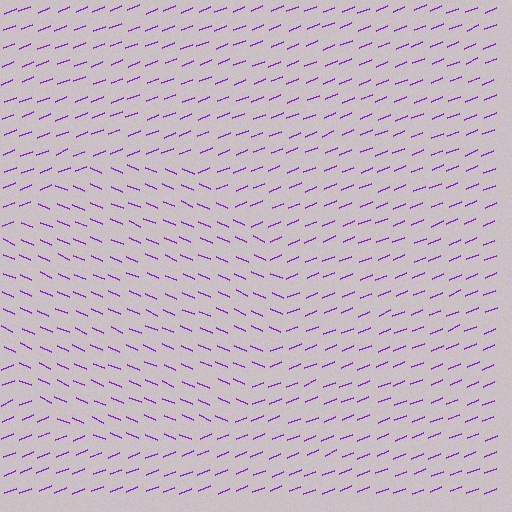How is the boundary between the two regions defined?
The boundary is defined purely by a change in line orientation (approximately 45 degrees difference). All lines are the same color and thickness.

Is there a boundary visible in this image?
Yes, there is a texture boundary formed by a change in line orientation.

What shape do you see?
I see a circle.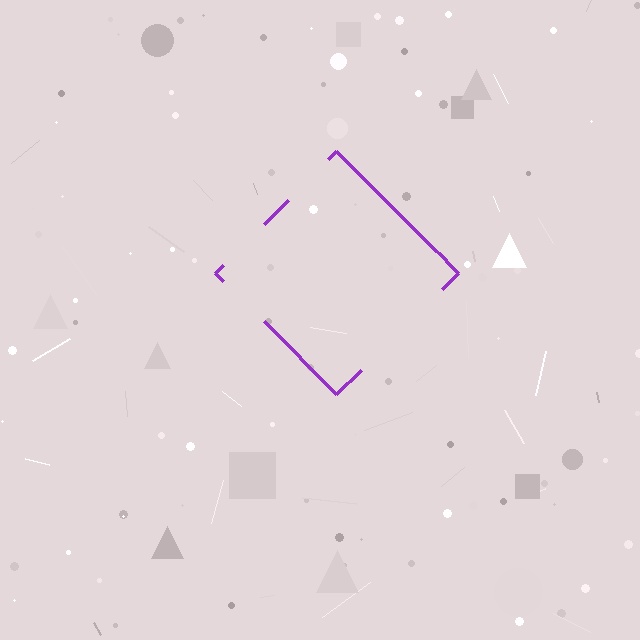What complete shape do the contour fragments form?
The contour fragments form a diamond.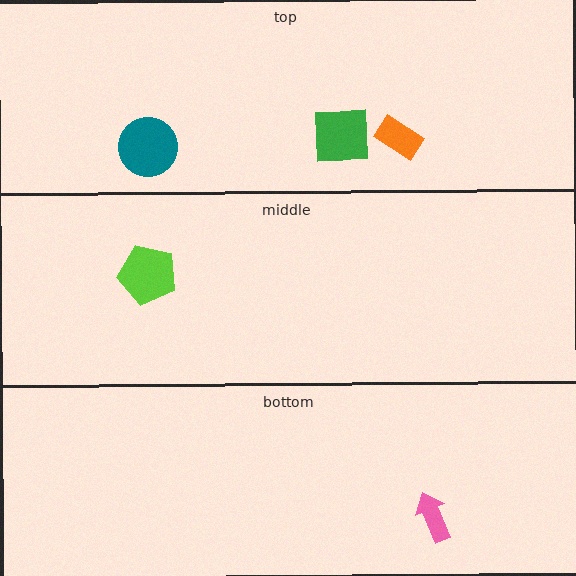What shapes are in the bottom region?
The pink arrow.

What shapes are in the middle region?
The lime pentagon.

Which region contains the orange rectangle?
The top region.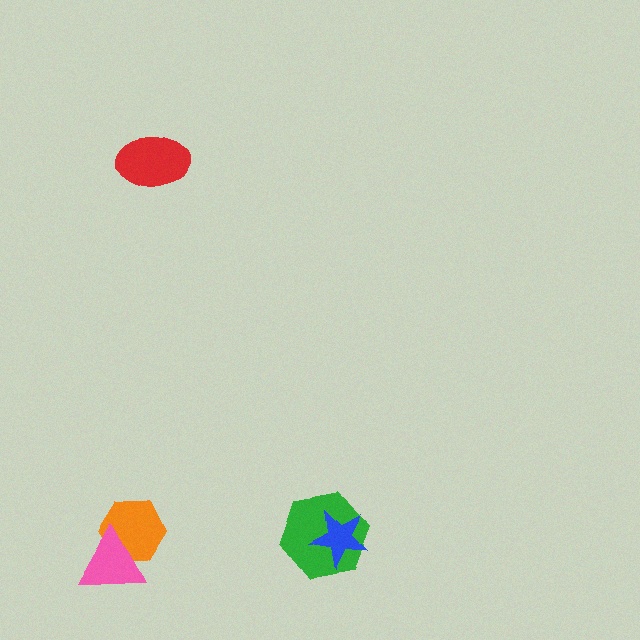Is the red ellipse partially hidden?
No, no other shape covers it.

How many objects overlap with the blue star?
1 object overlaps with the blue star.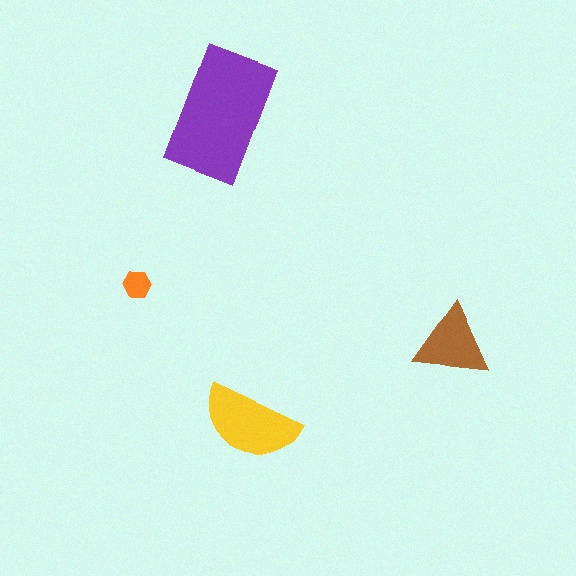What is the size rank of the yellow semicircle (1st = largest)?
2nd.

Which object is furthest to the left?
The orange hexagon is leftmost.